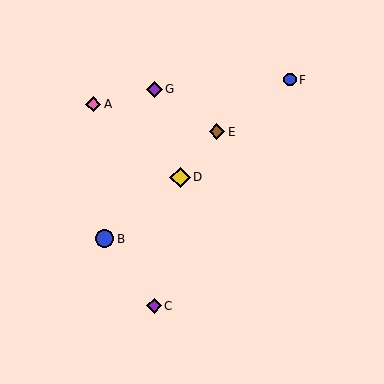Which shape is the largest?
The yellow diamond (labeled D) is the largest.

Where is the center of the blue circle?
The center of the blue circle is at (104, 239).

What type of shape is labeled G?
Shape G is a purple diamond.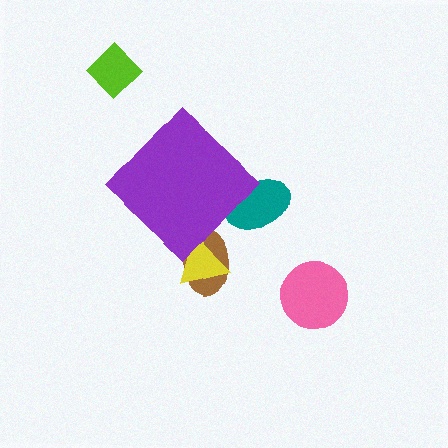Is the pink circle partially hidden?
No, the pink circle is fully visible.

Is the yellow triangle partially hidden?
Yes, the yellow triangle is partially hidden behind the purple diamond.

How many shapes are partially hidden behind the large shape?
3 shapes are partially hidden.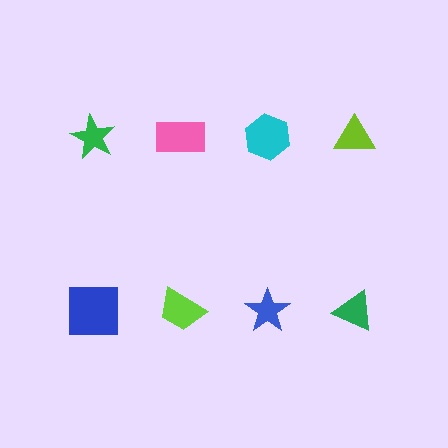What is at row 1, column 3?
A cyan hexagon.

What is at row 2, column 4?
A green triangle.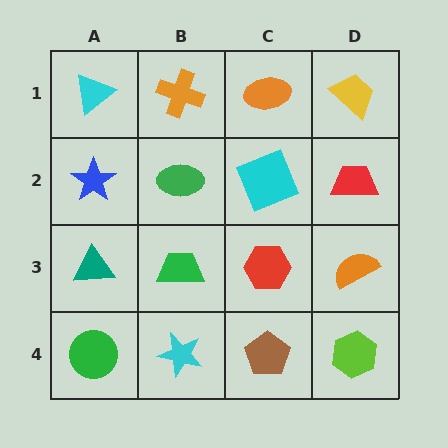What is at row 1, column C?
An orange ellipse.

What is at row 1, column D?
A yellow trapezoid.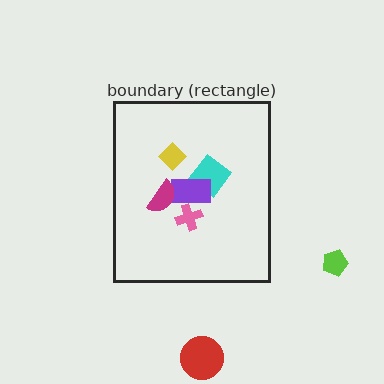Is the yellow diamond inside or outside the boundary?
Inside.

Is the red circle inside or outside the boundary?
Outside.